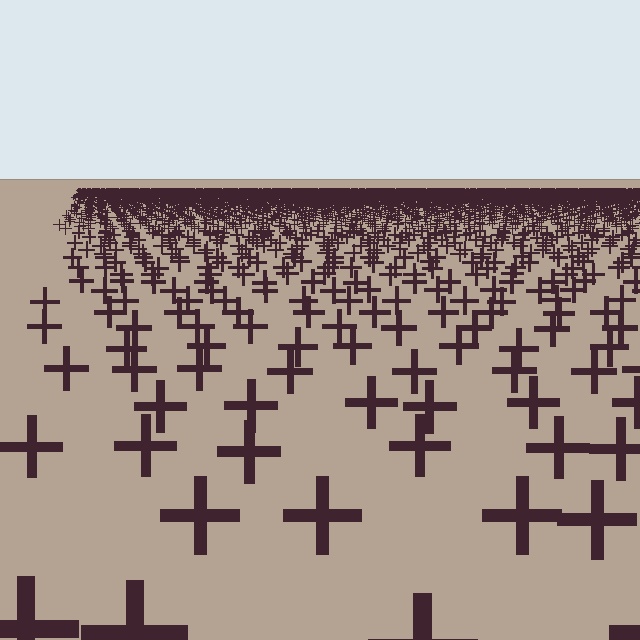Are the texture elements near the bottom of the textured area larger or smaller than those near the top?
Larger. Near the bottom, elements are closer to the viewer and appear at a bigger on-screen size.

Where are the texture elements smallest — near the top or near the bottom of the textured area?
Near the top.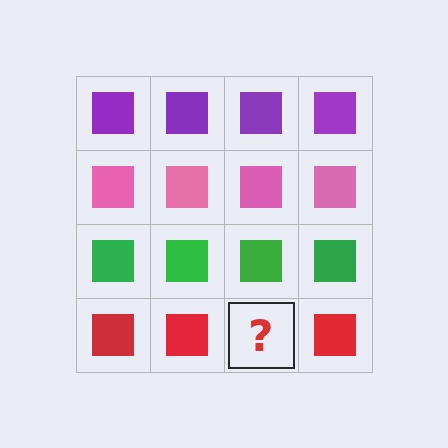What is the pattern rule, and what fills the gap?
The rule is that each row has a consistent color. The gap should be filled with a red square.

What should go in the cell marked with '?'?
The missing cell should contain a red square.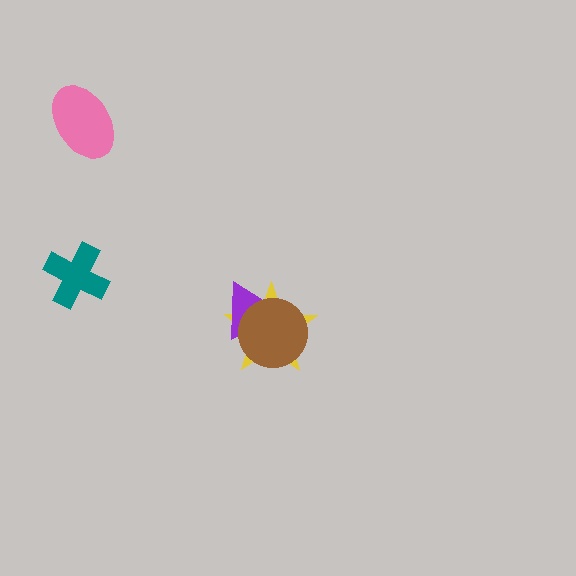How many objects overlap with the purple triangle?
2 objects overlap with the purple triangle.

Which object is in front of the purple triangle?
The brown circle is in front of the purple triangle.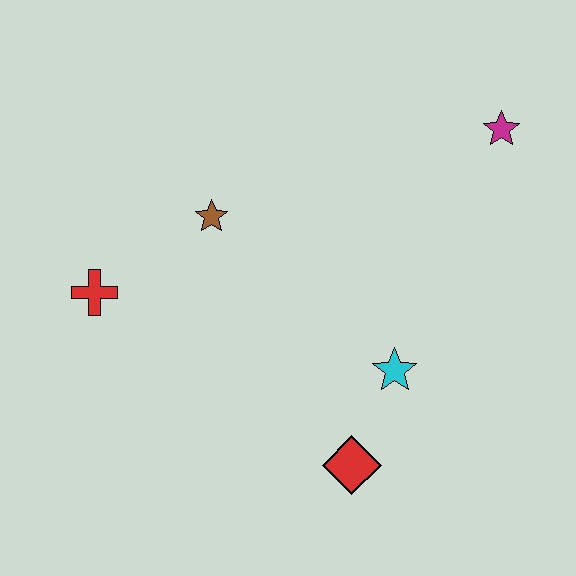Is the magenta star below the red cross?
No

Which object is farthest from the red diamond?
The magenta star is farthest from the red diamond.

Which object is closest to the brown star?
The red cross is closest to the brown star.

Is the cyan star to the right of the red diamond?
Yes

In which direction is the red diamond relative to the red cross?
The red diamond is to the right of the red cross.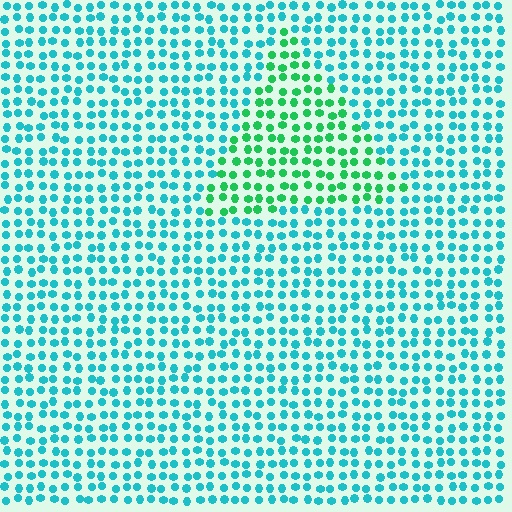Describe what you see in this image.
The image is filled with small cyan elements in a uniform arrangement. A triangle-shaped region is visible where the elements are tinted to a slightly different hue, forming a subtle color boundary.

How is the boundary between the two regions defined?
The boundary is defined purely by a slight shift in hue (about 42 degrees). Spacing, size, and orientation are identical on both sides.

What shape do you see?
I see a triangle.